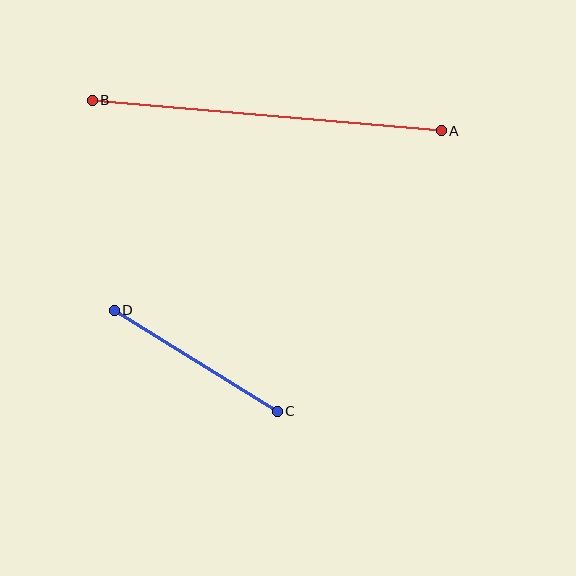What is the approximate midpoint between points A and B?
The midpoint is at approximately (267, 115) pixels.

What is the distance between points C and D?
The distance is approximately 192 pixels.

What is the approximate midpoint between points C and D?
The midpoint is at approximately (196, 361) pixels.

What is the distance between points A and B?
The distance is approximately 350 pixels.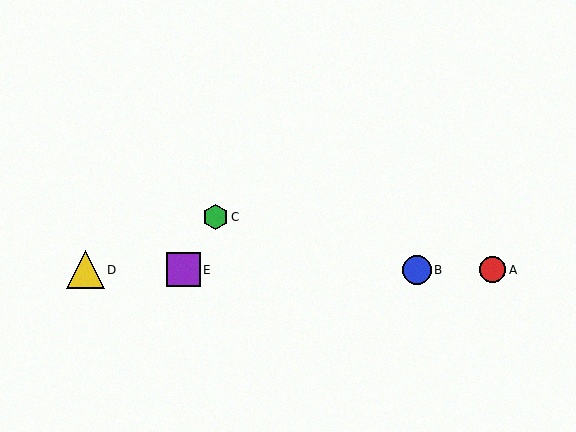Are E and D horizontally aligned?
Yes, both are at y≈269.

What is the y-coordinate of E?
Object E is at y≈269.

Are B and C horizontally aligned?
No, B is at y≈270 and C is at y≈217.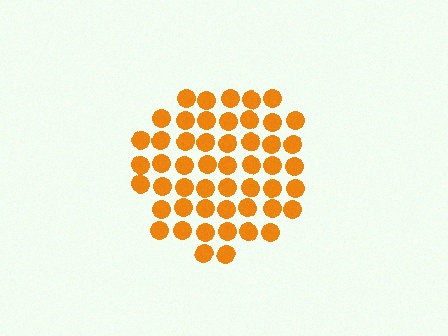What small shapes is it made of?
It is made of small circles.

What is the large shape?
The large shape is a circle.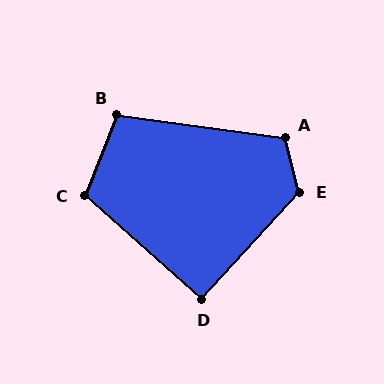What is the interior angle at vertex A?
Approximately 113 degrees (obtuse).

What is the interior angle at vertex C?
Approximately 110 degrees (obtuse).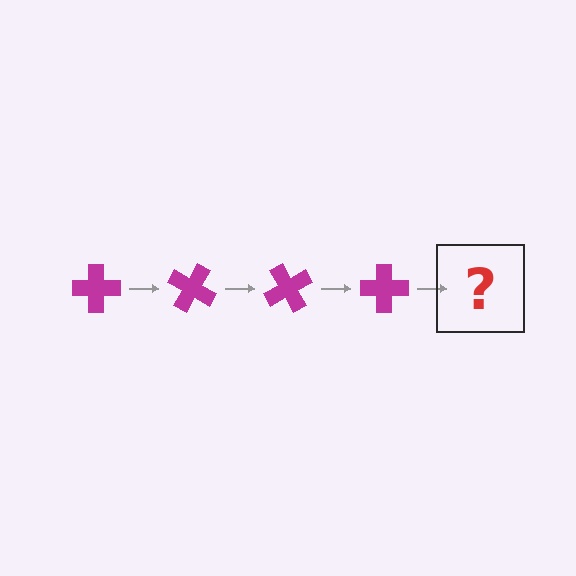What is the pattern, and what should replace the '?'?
The pattern is that the cross rotates 30 degrees each step. The '?' should be a magenta cross rotated 120 degrees.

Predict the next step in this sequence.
The next step is a magenta cross rotated 120 degrees.